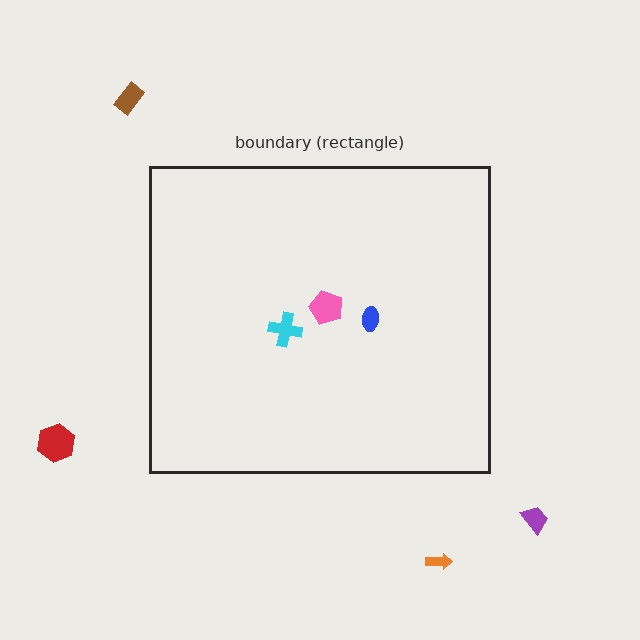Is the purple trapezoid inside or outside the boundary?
Outside.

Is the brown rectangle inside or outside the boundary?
Outside.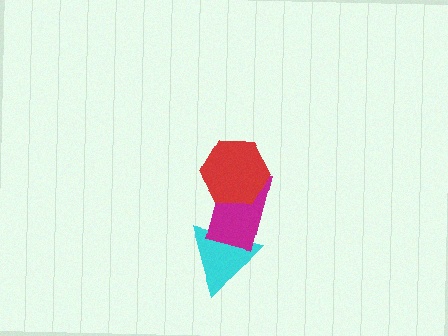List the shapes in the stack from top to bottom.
From top to bottom: the red hexagon, the magenta rectangle, the cyan triangle.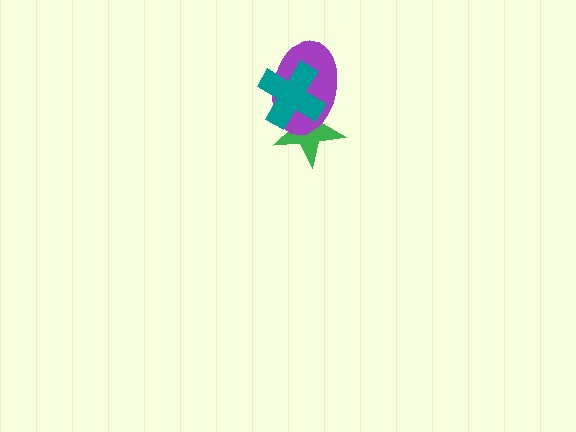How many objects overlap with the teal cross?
2 objects overlap with the teal cross.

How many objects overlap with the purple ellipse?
2 objects overlap with the purple ellipse.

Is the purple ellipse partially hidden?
Yes, it is partially covered by another shape.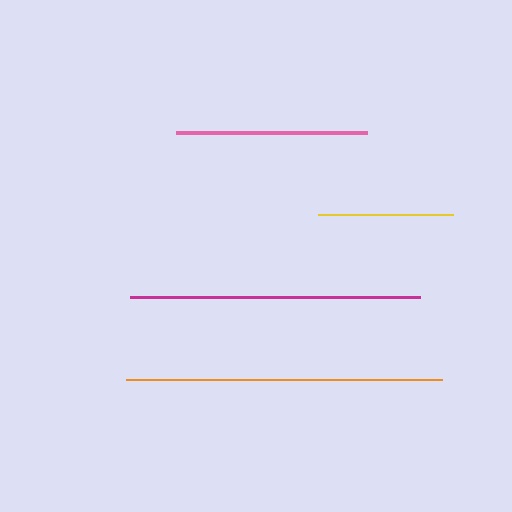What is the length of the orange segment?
The orange segment is approximately 316 pixels long.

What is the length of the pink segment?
The pink segment is approximately 191 pixels long.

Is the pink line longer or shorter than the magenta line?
The magenta line is longer than the pink line.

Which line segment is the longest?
The orange line is the longest at approximately 316 pixels.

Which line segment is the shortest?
The yellow line is the shortest at approximately 135 pixels.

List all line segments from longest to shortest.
From longest to shortest: orange, magenta, pink, yellow.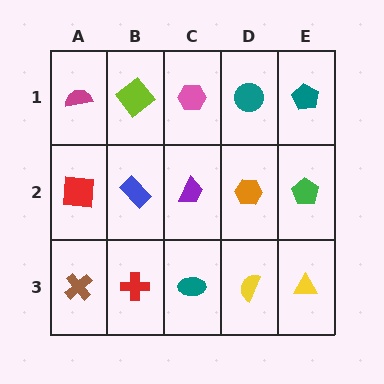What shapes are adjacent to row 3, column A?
A red square (row 2, column A), a red cross (row 3, column B).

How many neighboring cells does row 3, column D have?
3.